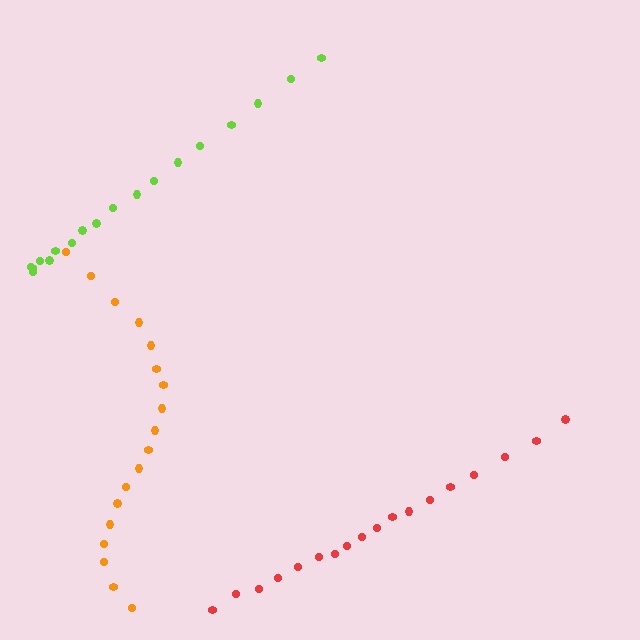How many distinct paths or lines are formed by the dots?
There are 3 distinct paths.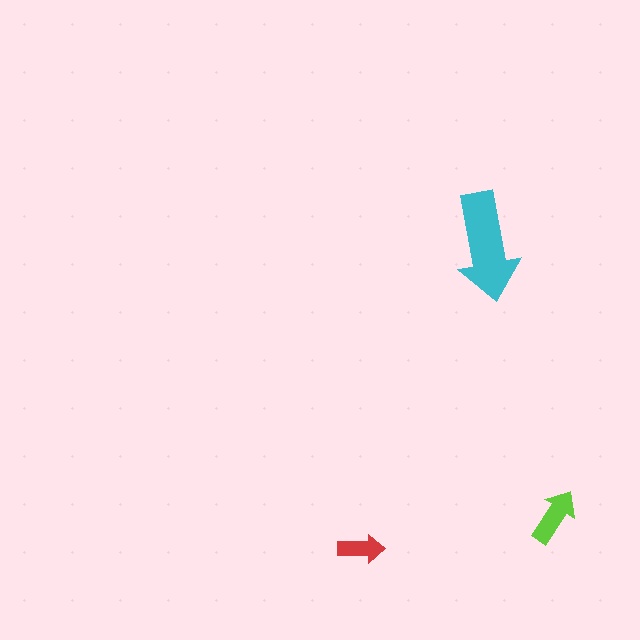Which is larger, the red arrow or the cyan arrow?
The cyan one.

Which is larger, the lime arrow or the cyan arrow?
The cyan one.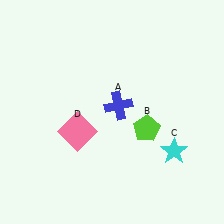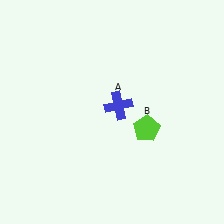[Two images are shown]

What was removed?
The pink square (D), the cyan star (C) were removed in Image 2.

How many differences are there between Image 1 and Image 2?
There are 2 differences between the two images.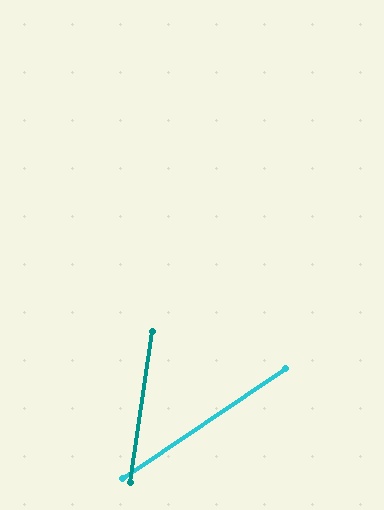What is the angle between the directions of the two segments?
Approximately 48 degrees.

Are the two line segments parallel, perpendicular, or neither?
Neither parallel nor perpendicular — they differ by about 48°.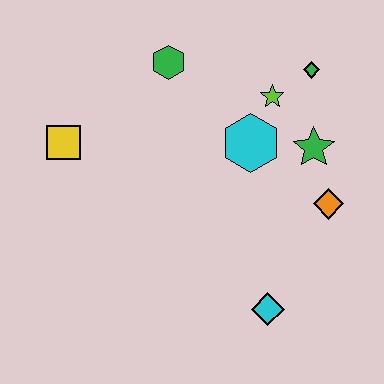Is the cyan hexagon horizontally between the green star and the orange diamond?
No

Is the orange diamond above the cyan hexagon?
No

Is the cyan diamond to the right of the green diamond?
No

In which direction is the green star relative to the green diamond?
The green star is below the green diamond.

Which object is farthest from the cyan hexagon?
The yellow square is farthest from the cyan hexagon.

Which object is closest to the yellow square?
The green hexagon is closest to the yellow square.